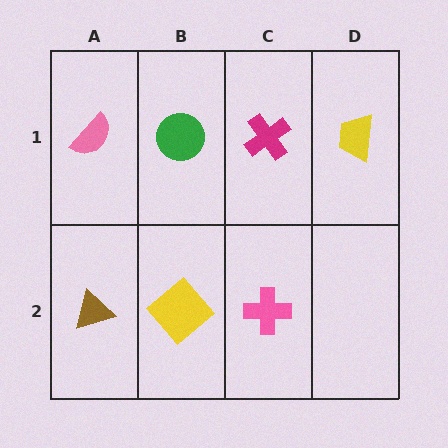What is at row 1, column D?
A yellow trapezoid.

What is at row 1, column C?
A magenta cross.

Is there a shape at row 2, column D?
No, that cell is empty.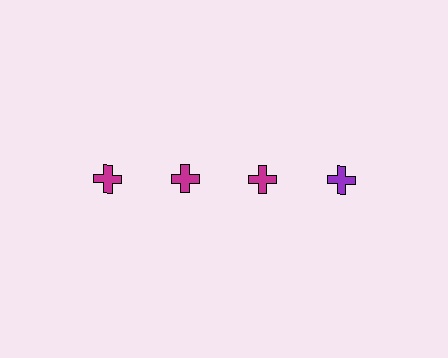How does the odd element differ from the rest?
It has a different color: purple instead of magenta.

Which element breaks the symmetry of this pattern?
The purple cross in the top row, second from right column breaks the symmetry. All other shapes are magenta crosses.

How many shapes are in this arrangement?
There are 4 shapes arranged in a grid pattern.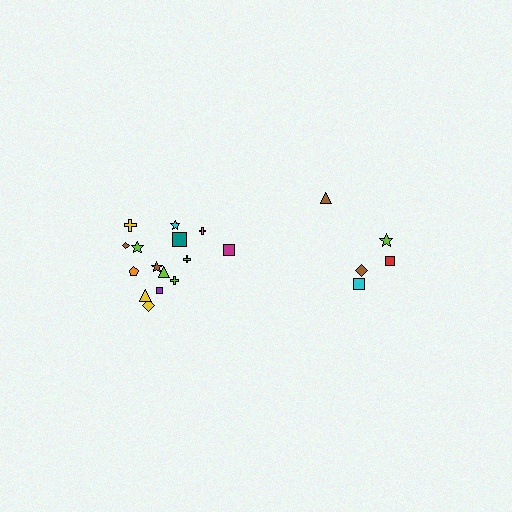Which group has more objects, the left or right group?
The left group.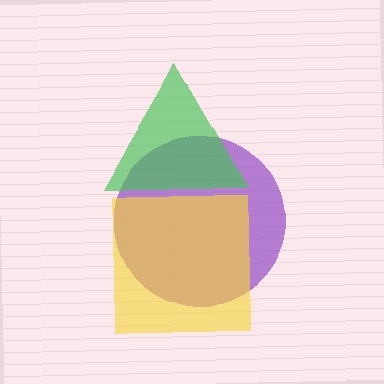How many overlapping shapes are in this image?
There are 3 overlapping shapes in the image.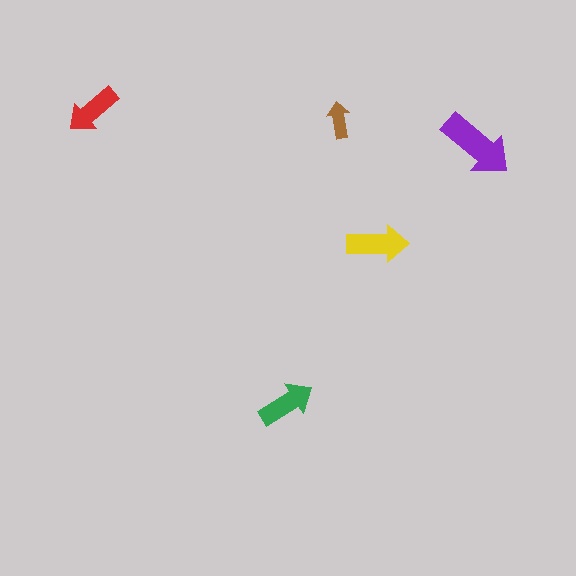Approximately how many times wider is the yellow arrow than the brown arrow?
About 1.5 times wider.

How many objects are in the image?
There are 5 objects in the image.